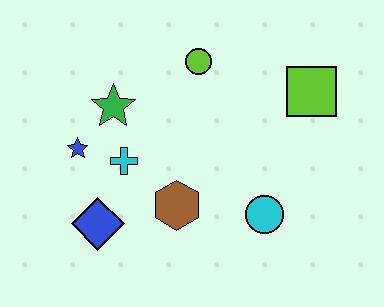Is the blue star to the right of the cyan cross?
No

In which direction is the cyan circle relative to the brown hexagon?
The cyan circle is to the right of the brown hexagon.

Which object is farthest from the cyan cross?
The lime square is farthest from the cyan cross.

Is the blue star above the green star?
No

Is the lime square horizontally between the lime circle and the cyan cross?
No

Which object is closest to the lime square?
The lime circle is closest to the lime square.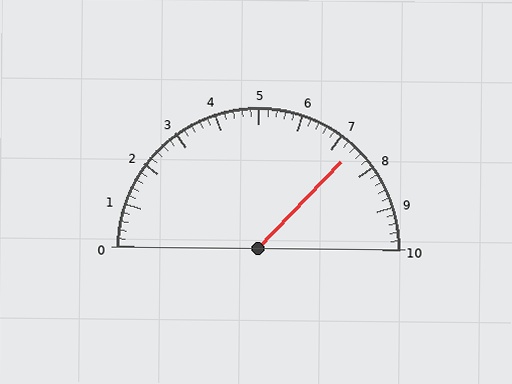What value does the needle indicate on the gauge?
The needle indicates approximately 7.4.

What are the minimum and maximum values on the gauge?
The gauge ranges from 0 to 10.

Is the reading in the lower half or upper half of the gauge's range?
The reading is in the upper half of the range (0 to 10).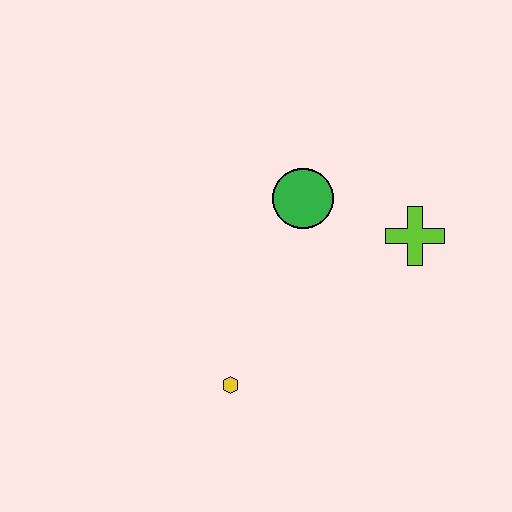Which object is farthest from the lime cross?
The yellow hexagon is farthest from the lime cross.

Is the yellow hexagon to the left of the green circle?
Yes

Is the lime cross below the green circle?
Yes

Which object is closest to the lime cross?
The green circle is closest to the lime cross.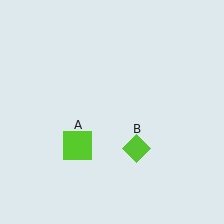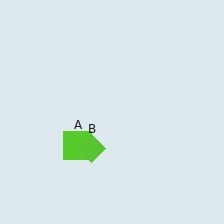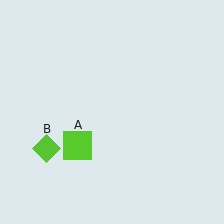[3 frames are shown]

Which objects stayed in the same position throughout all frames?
Lime square (object A) remained stationary.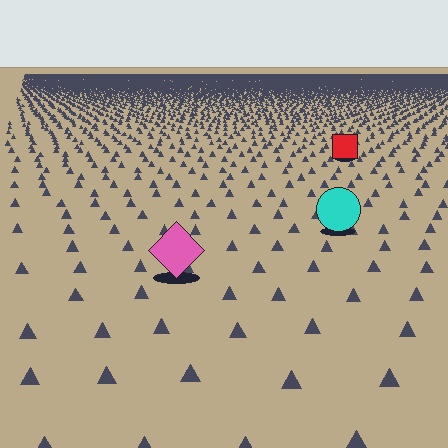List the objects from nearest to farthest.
From nearest to farthest: the pink diamond, the cyan circle, the red square.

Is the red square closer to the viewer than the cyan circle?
No. The cyan circle is closer — you can tell from the texture gradient: the ground texture is coarser near it.